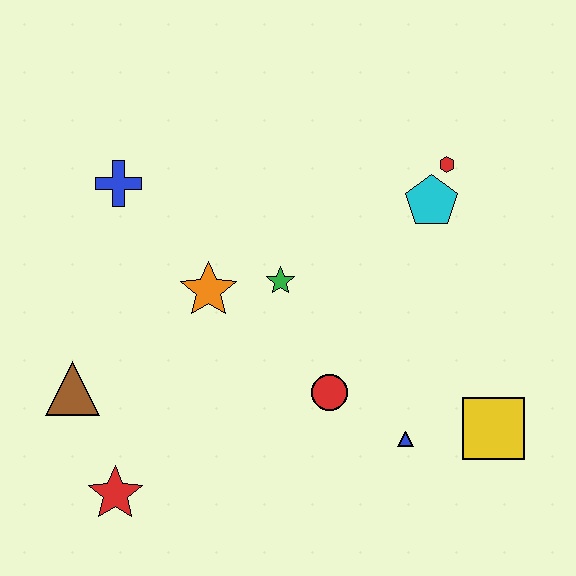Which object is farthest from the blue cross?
The yellow square is farthest from the blue cross.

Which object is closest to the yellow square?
The blue triangle is closest to the yellow square.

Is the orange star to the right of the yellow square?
No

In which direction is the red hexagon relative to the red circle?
The red hexagon is above the red circle.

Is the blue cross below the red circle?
No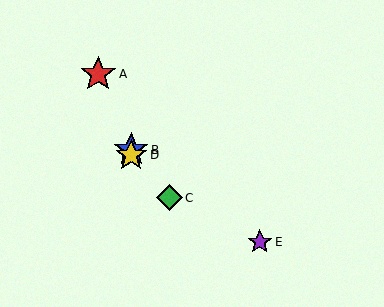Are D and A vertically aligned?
No, D is at x≈131 and A is at x≈98.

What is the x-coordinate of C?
Object C is at x≈169.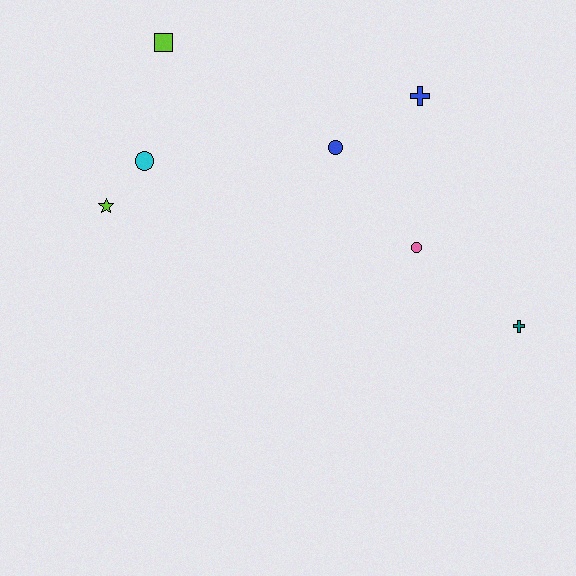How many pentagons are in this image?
There are no pentagons.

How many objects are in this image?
There are 7 objects.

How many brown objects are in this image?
There are no brown objects.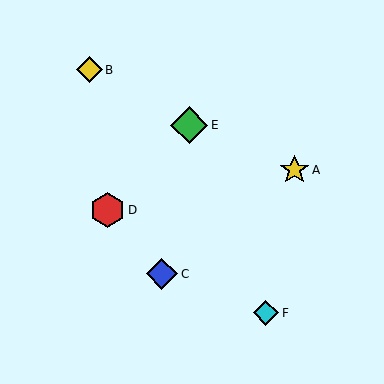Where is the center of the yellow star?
The center of the yellow star is at (294, 170).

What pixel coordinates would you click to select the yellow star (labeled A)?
Click at (294, 170) to select the yellow star A.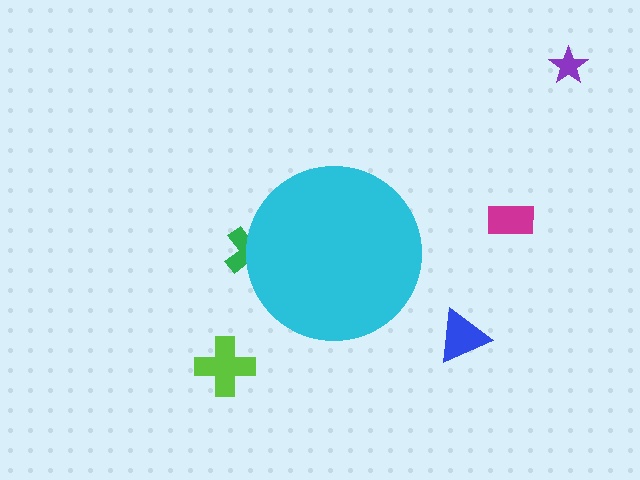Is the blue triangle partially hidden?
No, the blue triangle is fully visible.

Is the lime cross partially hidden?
No, the lime cross is fully visible.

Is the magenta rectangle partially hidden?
No, the magenta rectangle is fully visible.